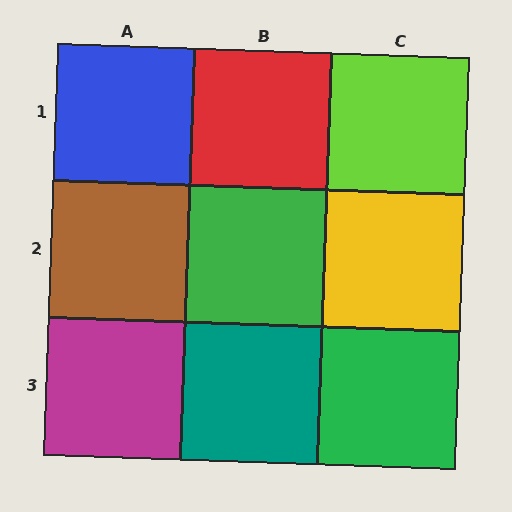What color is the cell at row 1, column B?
Red.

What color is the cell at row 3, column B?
Teal.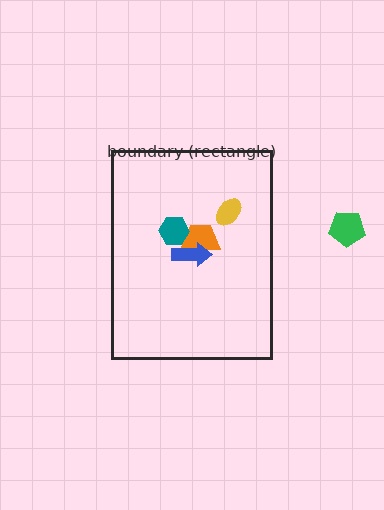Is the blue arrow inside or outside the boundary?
Inside.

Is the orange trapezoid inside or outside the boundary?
Inside.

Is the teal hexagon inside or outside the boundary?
Inside.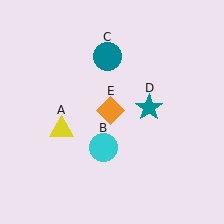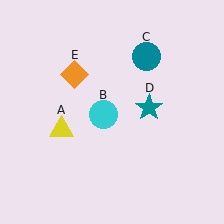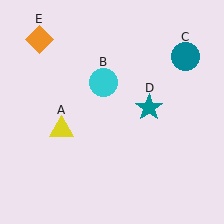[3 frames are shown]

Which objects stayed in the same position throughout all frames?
Yellow triangle (object A) and teal star (object D) remained stationary.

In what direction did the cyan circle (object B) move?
The cyan circle (object B) moved up.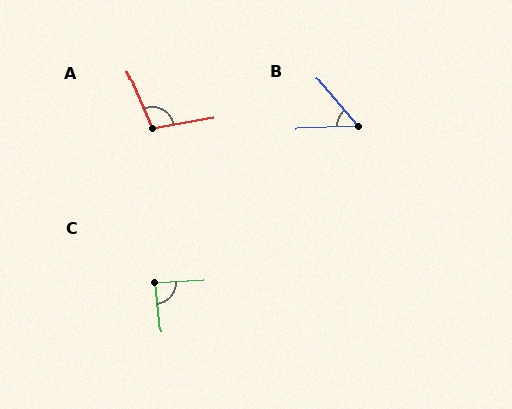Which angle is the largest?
A, at approximately 103 degrees.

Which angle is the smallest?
B, at approximately 51 degrees.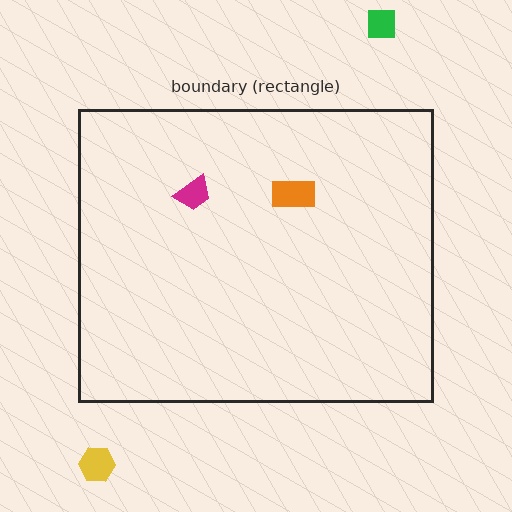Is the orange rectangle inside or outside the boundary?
Inside.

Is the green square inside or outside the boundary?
Outside.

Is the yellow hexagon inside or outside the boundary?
Outside.